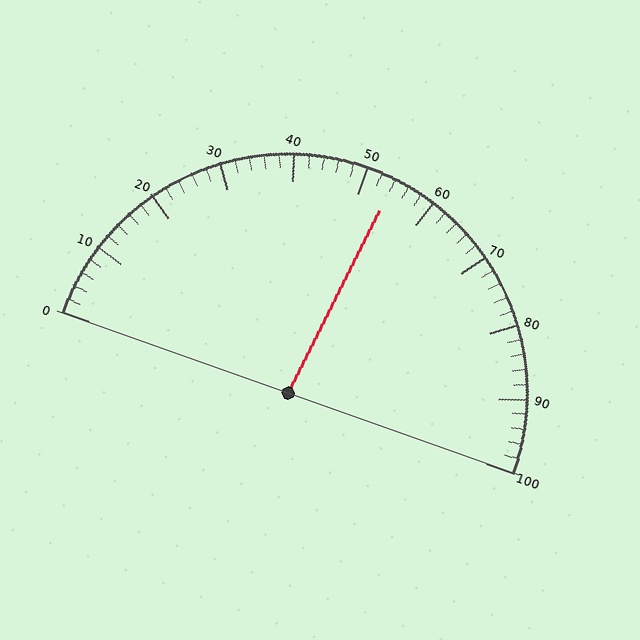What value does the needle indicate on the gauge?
The needle indicates approximately 54.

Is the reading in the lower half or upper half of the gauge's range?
The reading is in the upper half of the range (0 to 100).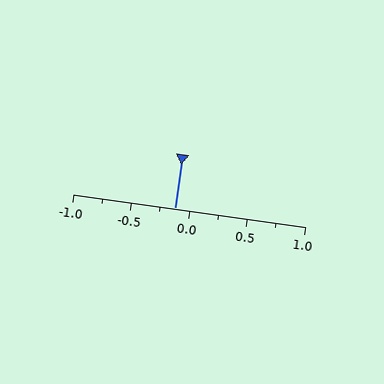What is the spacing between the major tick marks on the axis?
The major ticks are spaced 0.5 apart.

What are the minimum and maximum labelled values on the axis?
The axis runs from -1.0 to 1.0.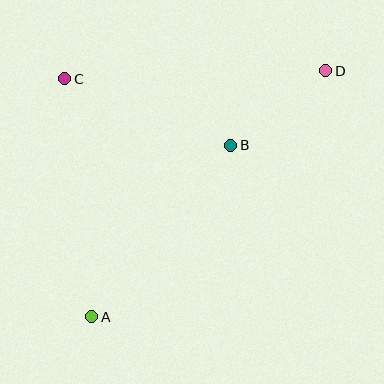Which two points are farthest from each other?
Points A and D are farthest from each other.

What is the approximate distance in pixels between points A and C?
The distance between A and C is approximately 239 pixels.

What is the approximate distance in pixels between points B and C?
The distance between B and C is approximately 178 pixels.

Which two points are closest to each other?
Points B and D are closest to each other.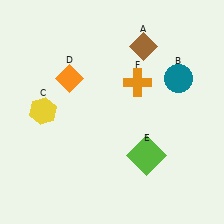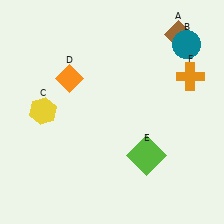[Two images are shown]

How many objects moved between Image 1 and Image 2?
3 objects moved between the two images.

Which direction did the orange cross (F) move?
The orange cross (F) moved right.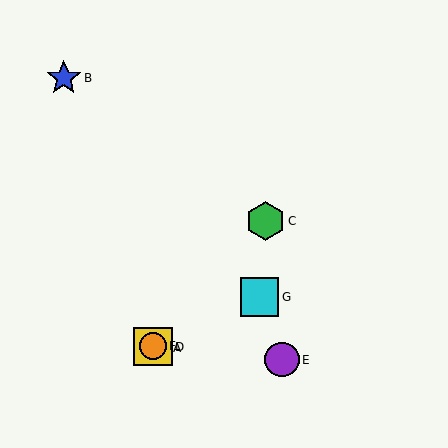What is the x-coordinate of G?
Object G is at x≈259.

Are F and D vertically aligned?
Yes, both are at x≈153.